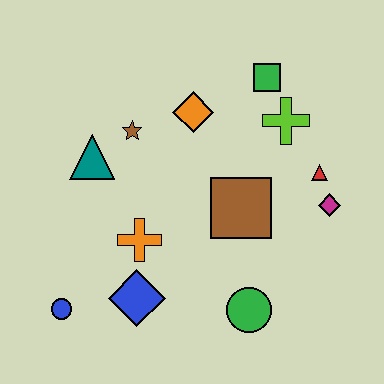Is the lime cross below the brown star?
No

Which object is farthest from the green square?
The blue circle is farthest from the green square.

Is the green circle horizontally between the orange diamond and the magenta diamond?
Yes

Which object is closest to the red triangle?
The magenta diamond is closest to the red triangle.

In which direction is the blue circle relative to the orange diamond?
The blue circle is below the orange diamond.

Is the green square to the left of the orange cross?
No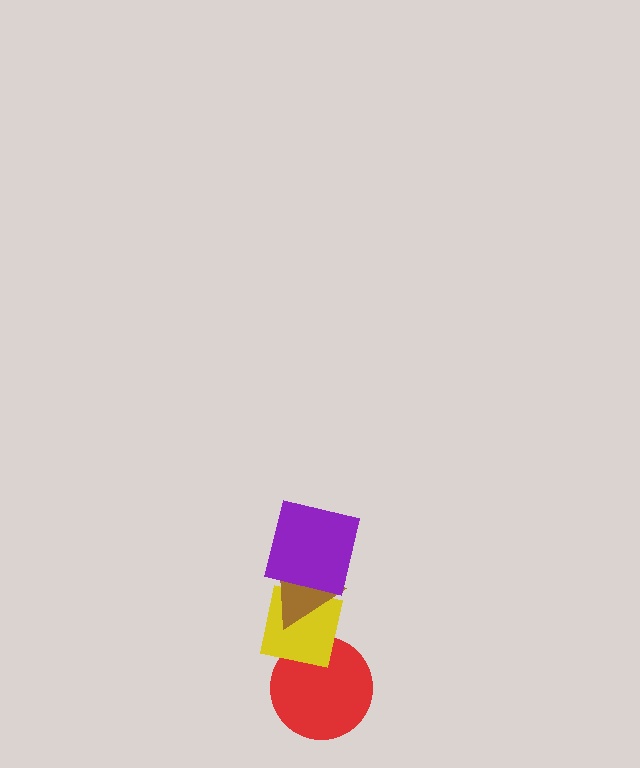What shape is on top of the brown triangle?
The purple square is on top of the brown triangle.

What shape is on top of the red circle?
The yellow square is on top of the red circle.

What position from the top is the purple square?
The purple square is 1st from the top.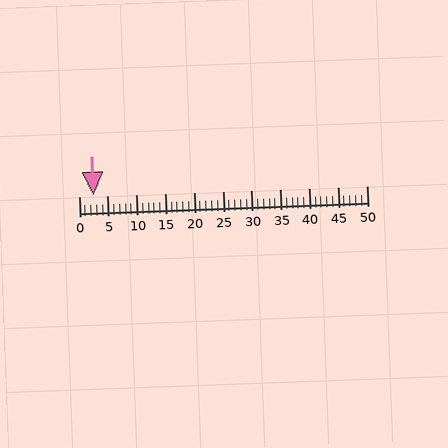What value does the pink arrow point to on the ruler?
The pink arrow points to approximately 2.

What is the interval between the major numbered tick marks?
The major tick marks are spaced 5 units apart.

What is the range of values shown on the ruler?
The ruler shows values from 0 to 50.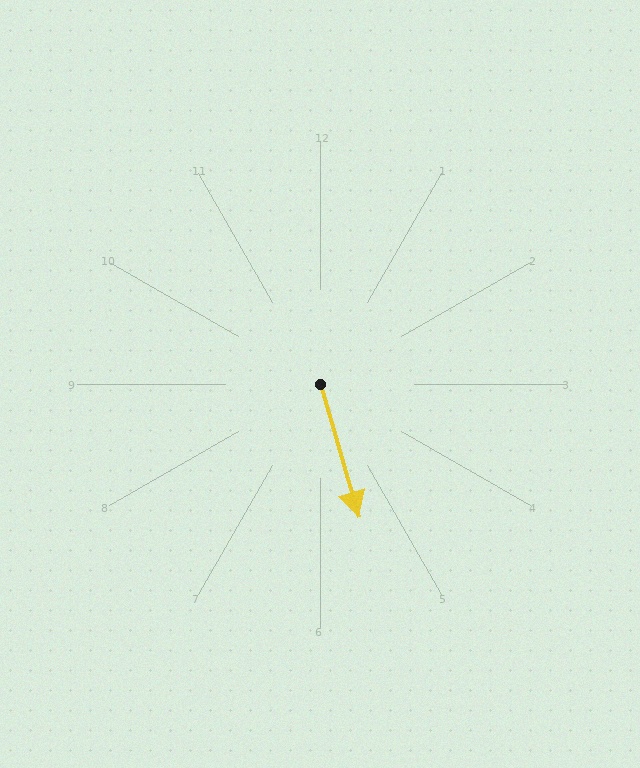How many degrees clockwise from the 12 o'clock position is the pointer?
Approximately 164 degrees.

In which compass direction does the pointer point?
South.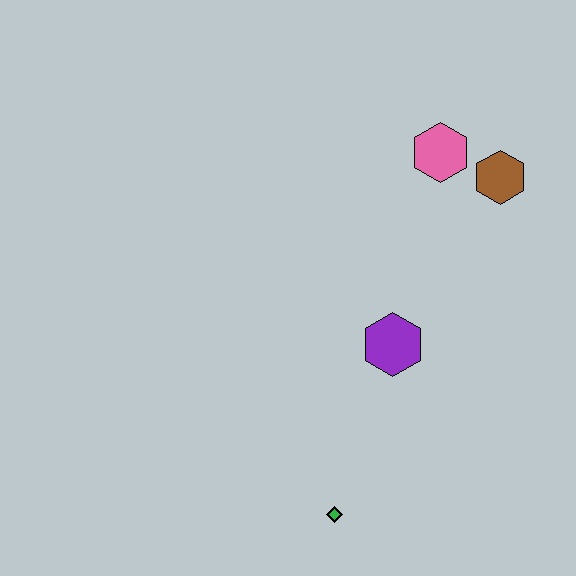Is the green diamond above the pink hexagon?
No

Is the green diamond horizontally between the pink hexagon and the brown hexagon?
No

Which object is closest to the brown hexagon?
The pink hexagon is closest to the brown hexagon.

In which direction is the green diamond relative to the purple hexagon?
The green diamond is below the purple hexagon.